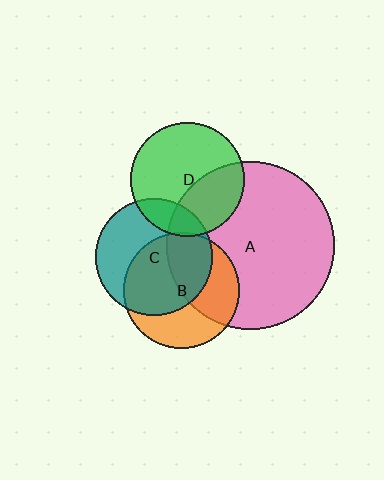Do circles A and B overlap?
Yes.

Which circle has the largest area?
Circle A (pink).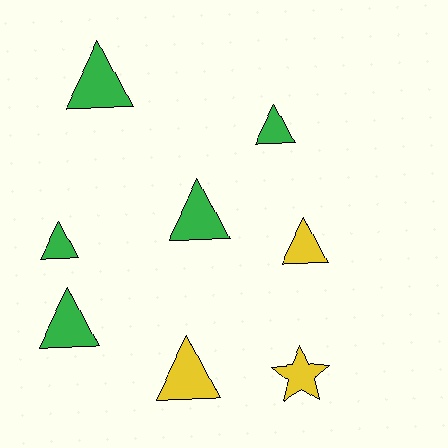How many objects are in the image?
There are 8 objects.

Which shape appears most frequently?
Triangle, with 7 objects.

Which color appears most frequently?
Green, with 5 objects.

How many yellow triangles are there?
There are 2 yellow triangles.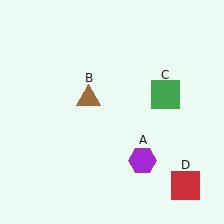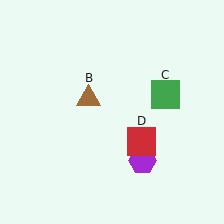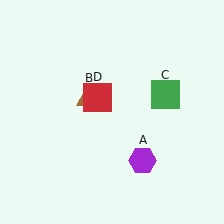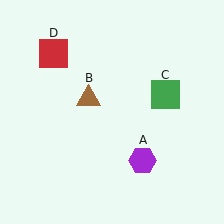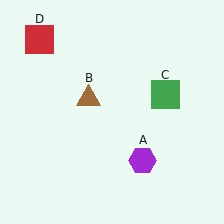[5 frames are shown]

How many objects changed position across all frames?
1 object changed position: red square (object D).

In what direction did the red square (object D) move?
The red square (object D) moved up and to the left.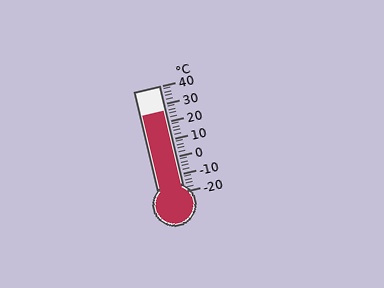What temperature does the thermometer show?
The thermometer shows approximately 26°C.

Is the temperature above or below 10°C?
The temperature is above 10°C.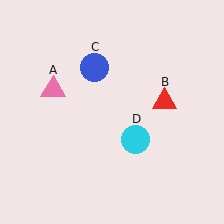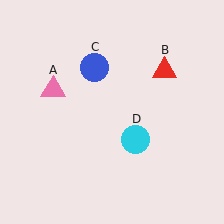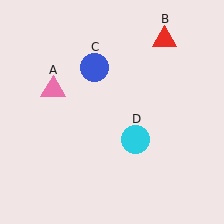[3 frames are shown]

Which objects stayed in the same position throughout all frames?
Pink triangle (object A) and blue circle (object C) and cyan circle (object D) remained stationary.